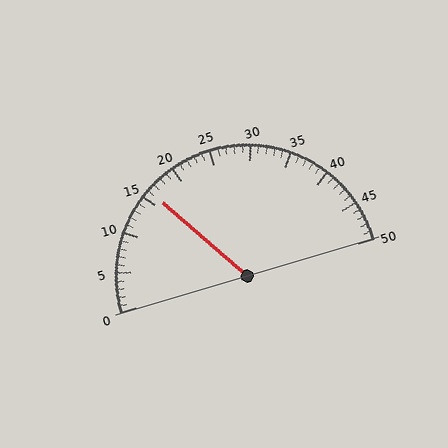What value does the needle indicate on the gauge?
The needle indicates approximately 16.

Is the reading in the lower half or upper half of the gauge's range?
The reading is in the lower half of the range (0 to 50).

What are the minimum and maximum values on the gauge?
The gauge ranges from 0 to 50.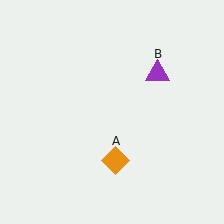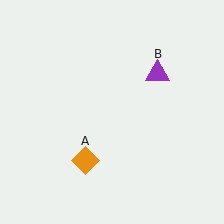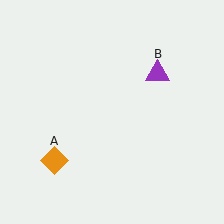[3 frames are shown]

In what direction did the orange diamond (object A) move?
The orange diamond (object A) moved left.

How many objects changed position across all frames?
1 object changed position: orange diamond (object A).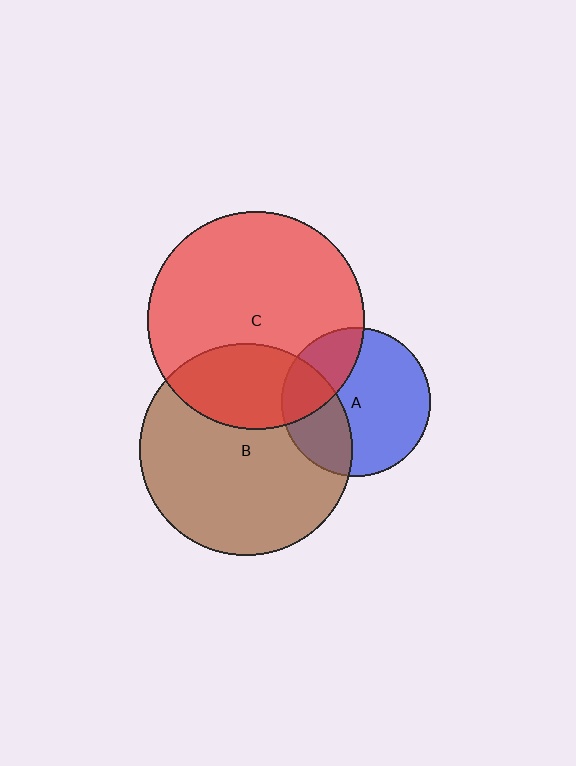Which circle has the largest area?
Circle C (red).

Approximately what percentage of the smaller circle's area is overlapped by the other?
Approximately 30%.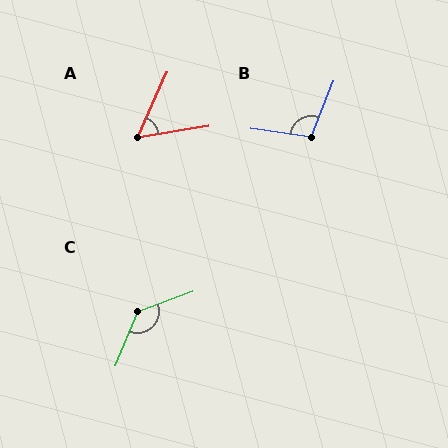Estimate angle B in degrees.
Approximately 104 degrees.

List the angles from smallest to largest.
A (57°), B (104°), C (133°).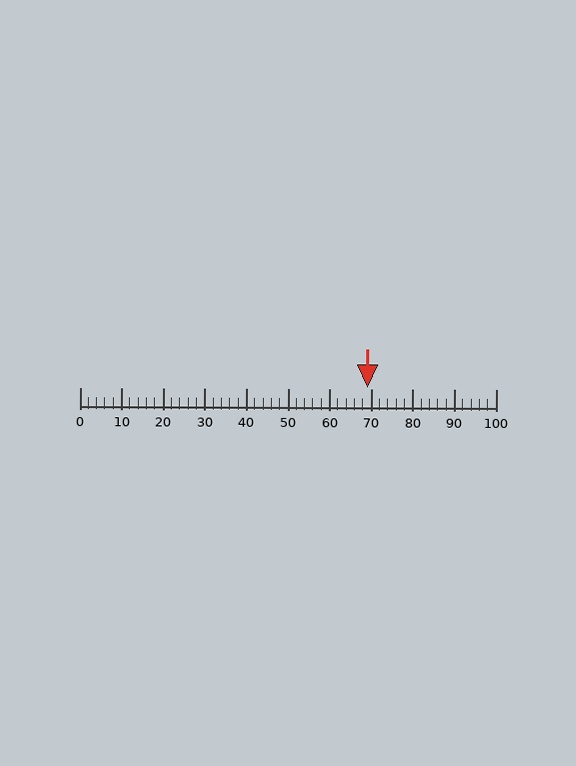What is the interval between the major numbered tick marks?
The major tick marks are spaced 10 units apart.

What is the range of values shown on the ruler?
The ruler shows values from 0 to 100.